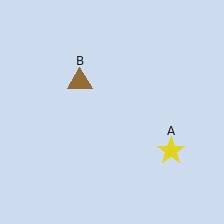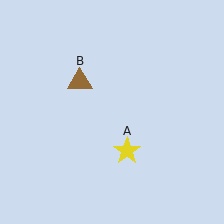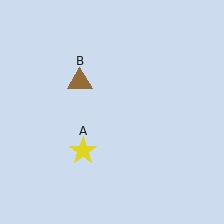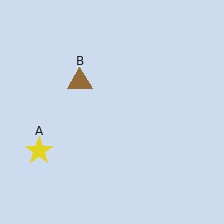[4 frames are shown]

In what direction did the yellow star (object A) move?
The yellow star (object A) moved left.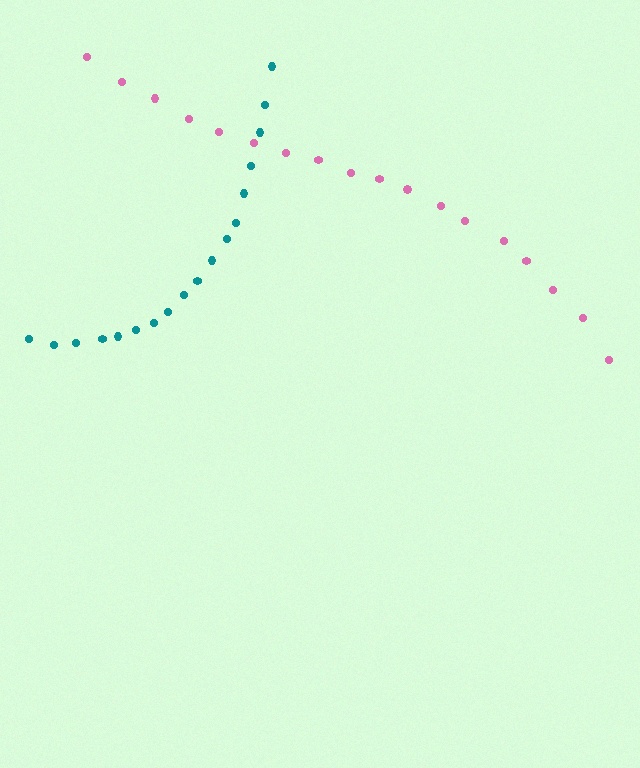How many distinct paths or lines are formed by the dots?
There are 2 distinct paths.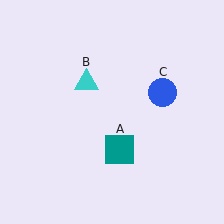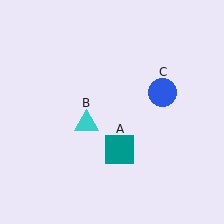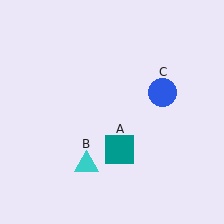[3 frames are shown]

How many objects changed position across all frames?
1 object changed position: cyan triangle (object B).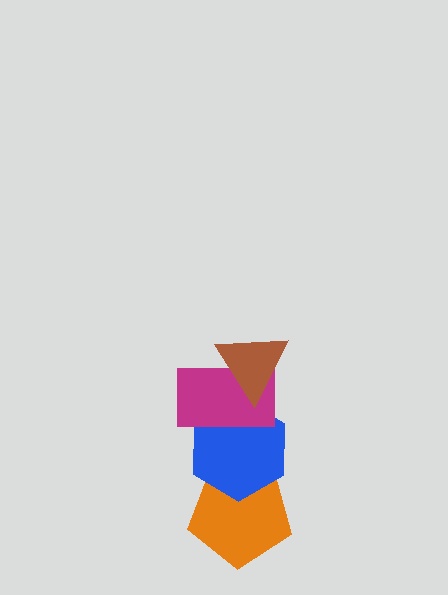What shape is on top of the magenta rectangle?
The brown triangle is on top of the magenta rectangle.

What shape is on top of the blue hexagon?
The magenta rectangle is on top of the blue hexagon.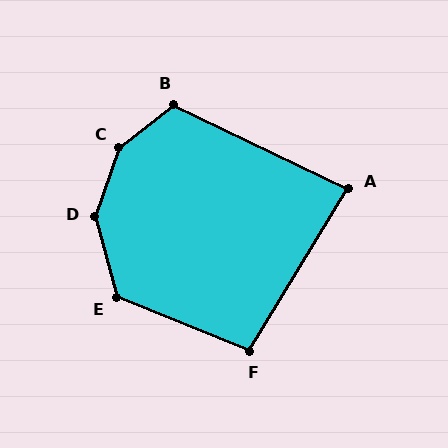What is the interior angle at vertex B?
Approximately 116 degrees (obtuse).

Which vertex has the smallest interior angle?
A, at approximately 84 degrees.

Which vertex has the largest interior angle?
C, at approximately 148 degrees.